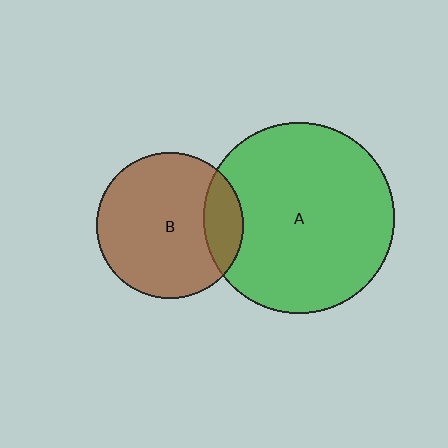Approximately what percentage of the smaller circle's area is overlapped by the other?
Approximately 15%.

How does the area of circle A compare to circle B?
Approximately 1.7 times.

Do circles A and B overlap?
Yes.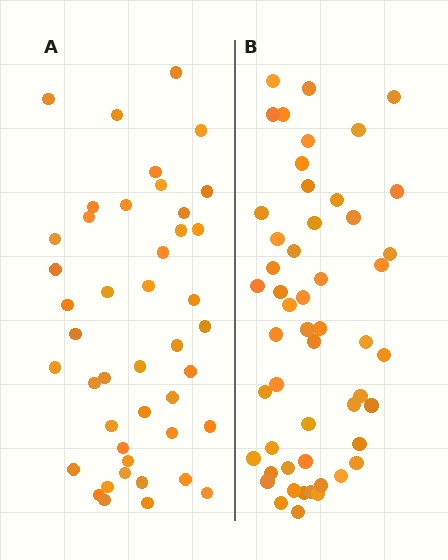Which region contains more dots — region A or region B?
Region B (the right region) has more dots.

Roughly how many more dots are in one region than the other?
Region B has roughly 8 or so more dots than region A.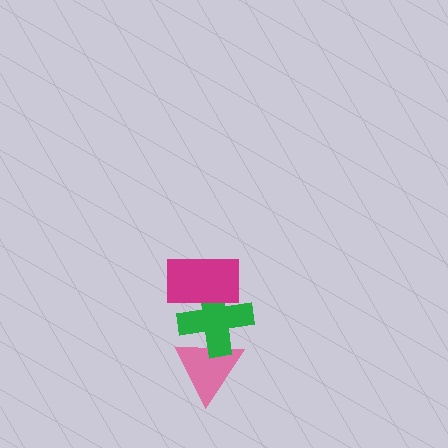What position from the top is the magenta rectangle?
The magenta rectangle is 1st from the top.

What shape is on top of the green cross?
The magenta rectangle is on top of the green cross.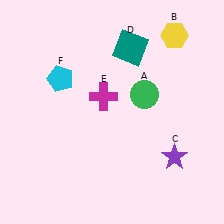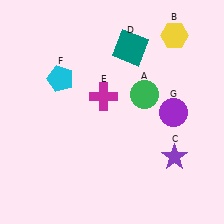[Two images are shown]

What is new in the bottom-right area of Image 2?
A purple circle (G) was added in the bottom-right area of Image 2.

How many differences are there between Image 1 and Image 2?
There is 1 difference between the two images.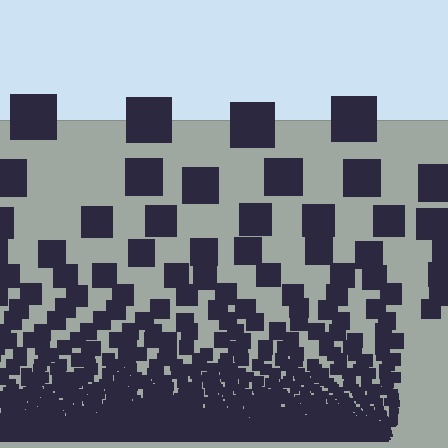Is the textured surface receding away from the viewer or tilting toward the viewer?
The surface appears to tilt toward the viewer. Texture elements get larger and sparser toward the top.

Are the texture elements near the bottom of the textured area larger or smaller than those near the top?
Smaller. The gradient is inverted — elements near the bottom are smaller and denser.